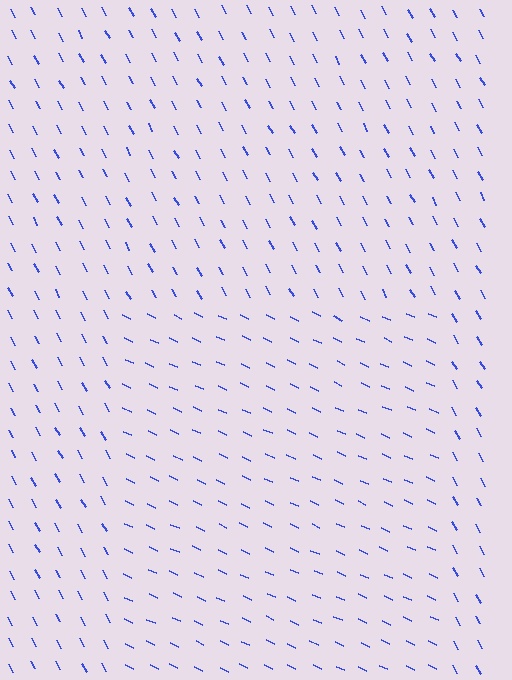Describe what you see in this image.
The image is filled with small blue line segments. A rectangle region in the image has lines oriented differently from the surrounding lines, creating a visible texture boundary.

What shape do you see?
I see a rectangle.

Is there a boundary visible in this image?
Yes, there is a texture boundary formed by a change in line orientation.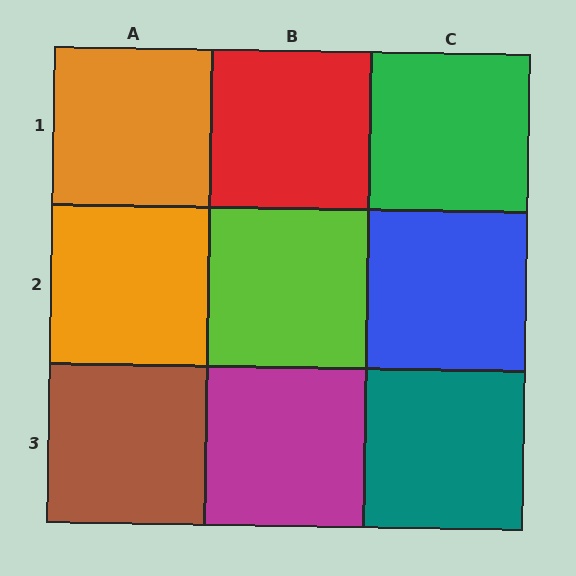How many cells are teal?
1 cell is teal.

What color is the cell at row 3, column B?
Magenta.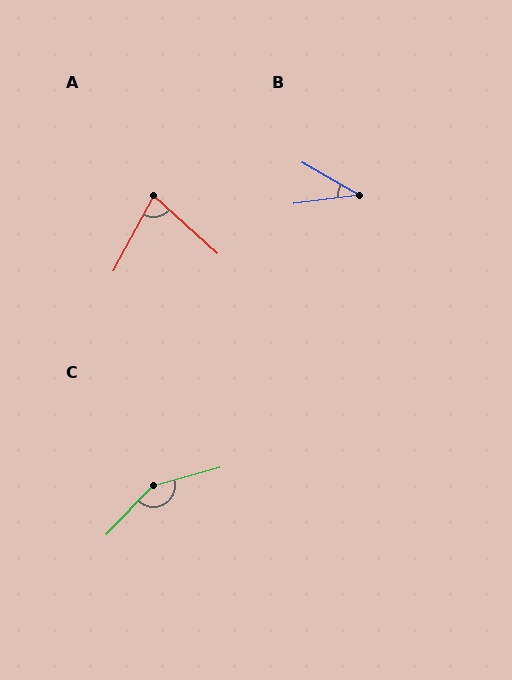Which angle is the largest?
C, at approximately 149 degrees.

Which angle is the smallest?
B, at approximately 38 degrees.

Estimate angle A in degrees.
Approximately 76 degrees.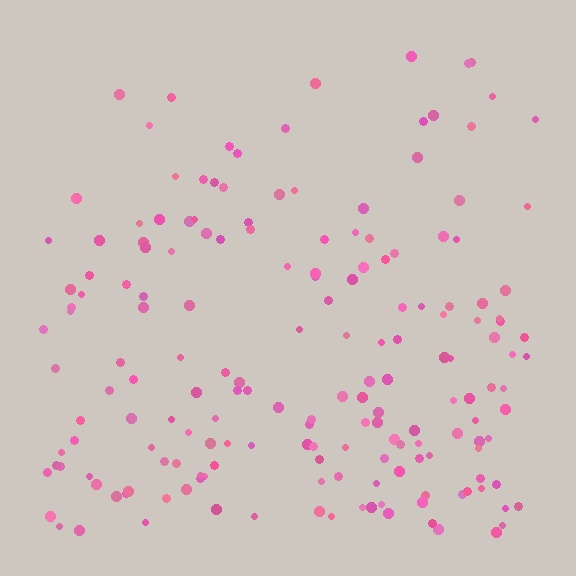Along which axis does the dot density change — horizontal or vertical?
Vertical.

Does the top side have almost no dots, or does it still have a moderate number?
Still a moderate number, just noticeably fewer than the bottom.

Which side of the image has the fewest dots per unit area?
The top.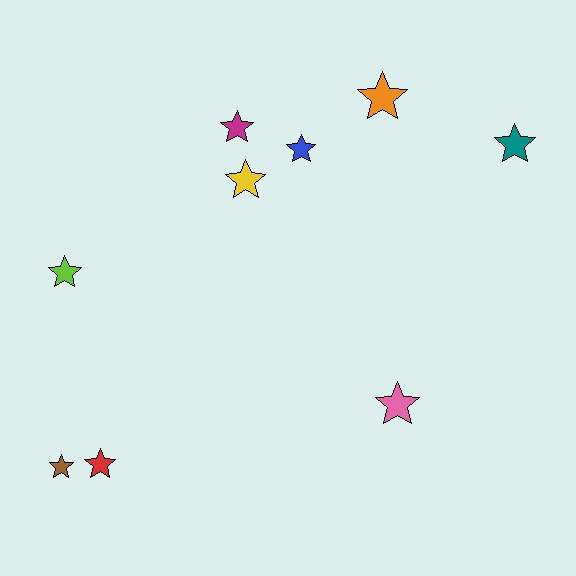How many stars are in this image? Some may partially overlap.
There are 9 stars.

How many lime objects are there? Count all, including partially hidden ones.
There is 1 lime object.